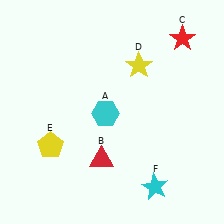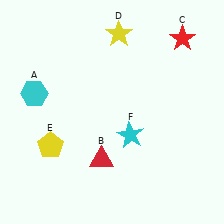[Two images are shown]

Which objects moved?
The objects that moved are: the cyan hexagon (A), the yellow star (D), the cyan star (F).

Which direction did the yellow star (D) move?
The yellow star (D) moved up.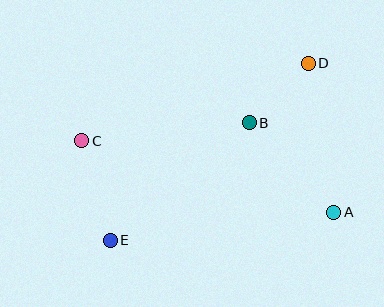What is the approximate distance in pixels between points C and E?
The distance between C and E is approximately 104 pixels.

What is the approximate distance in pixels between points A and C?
The distance between A and C is approximately 262 pixels.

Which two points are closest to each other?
Points B and D are closest to each other.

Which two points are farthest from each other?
Points D and E are farthest from each other.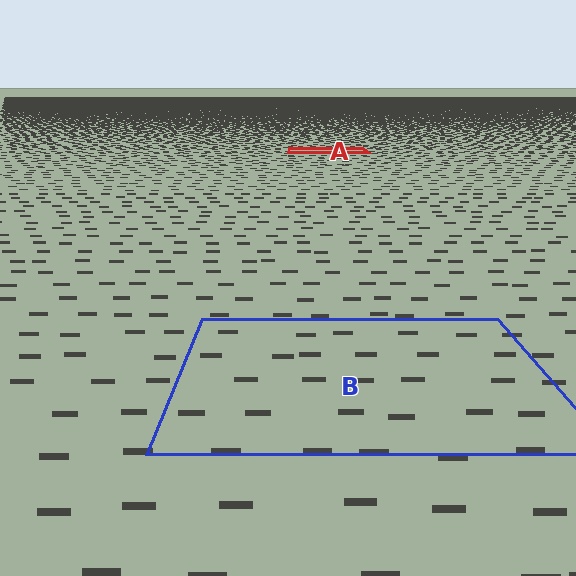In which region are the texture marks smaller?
The texture marks are smaller in region A, because it is farther away.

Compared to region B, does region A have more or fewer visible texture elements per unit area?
Region A has more texture elements per unit area — they are packed more densely because it is farther away.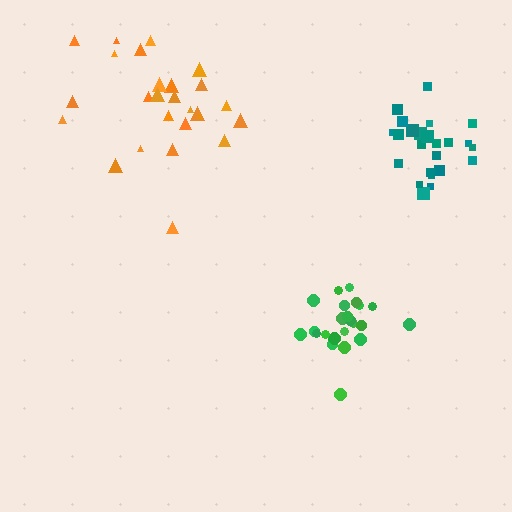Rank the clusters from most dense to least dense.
teal, green, orange.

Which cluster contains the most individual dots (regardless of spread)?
Orange (26).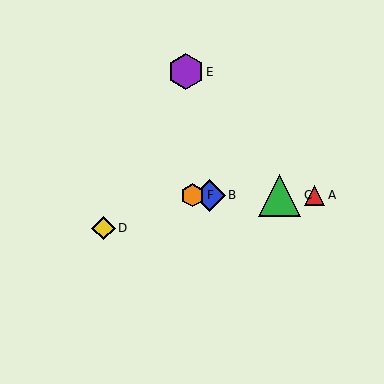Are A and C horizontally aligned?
Yes, both are at y≈195.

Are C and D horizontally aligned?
No, C is at y≈195 and D is at y≈228.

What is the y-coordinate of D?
Object D is at y≈228.